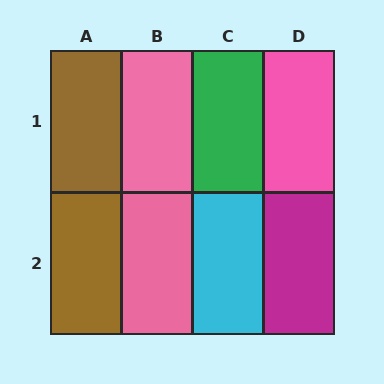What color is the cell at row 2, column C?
Cyan.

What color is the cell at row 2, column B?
Pink.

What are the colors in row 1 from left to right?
Brown, pink, green, pink.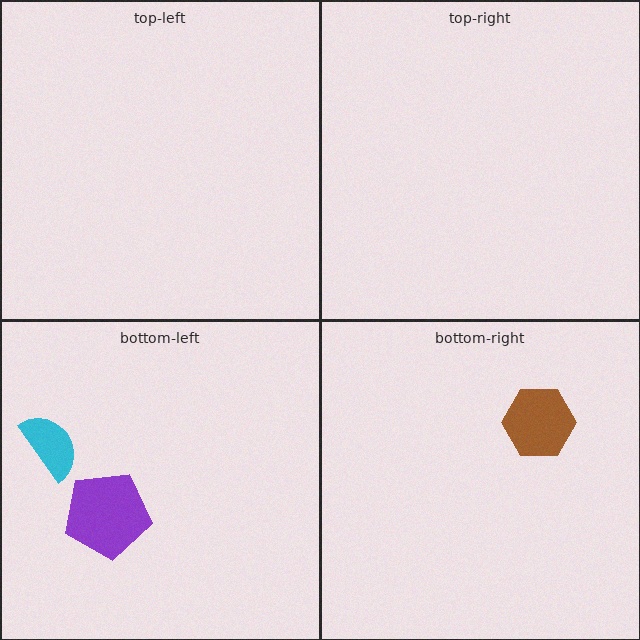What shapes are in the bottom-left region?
The purple pentagon, the cyan semicircle.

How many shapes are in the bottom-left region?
2.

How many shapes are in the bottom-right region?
1.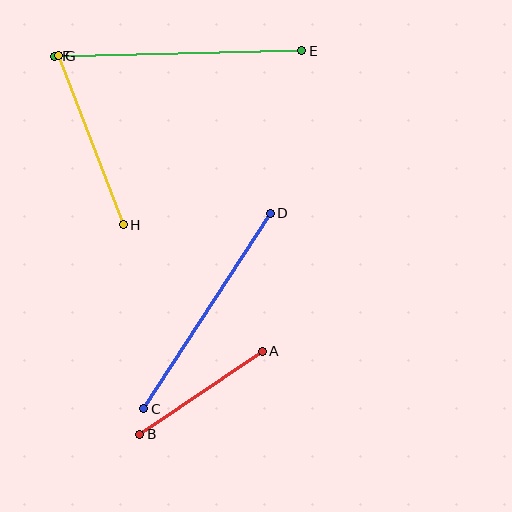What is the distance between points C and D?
The distance is approximately 233 pixels.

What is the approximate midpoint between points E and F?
The midpoint is at approximately (178, 54) pixels.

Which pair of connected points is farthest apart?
Points E and F are farthest apart.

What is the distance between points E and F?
The distance is approximately 247 pixels.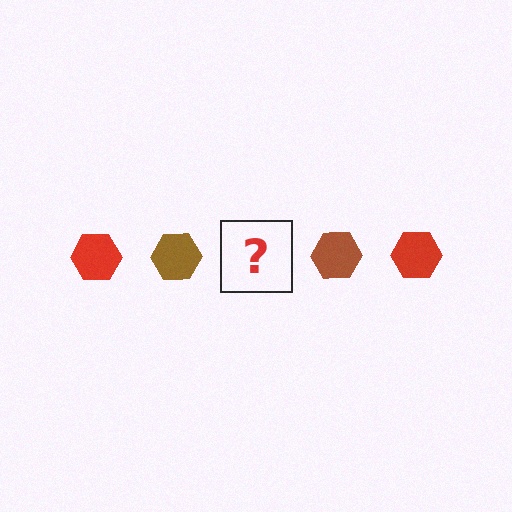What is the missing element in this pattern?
The missing element is a red hexagon.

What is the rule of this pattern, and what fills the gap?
The rule is that the pattern cycles through red, brown hexagons. The gap should be filled with a red hexagon.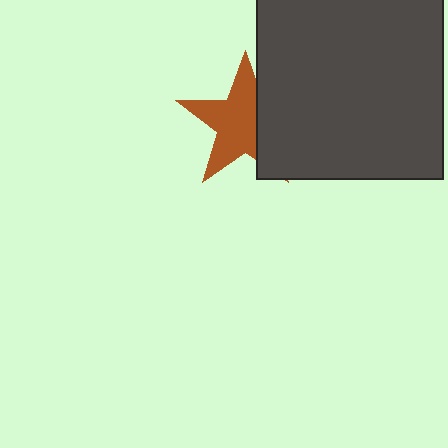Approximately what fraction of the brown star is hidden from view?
Roughly 35% of the brown star is hidden behind the dark gray rectangle.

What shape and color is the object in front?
The object in front is a dark gray rectangle.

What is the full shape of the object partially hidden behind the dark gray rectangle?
The partially hidden object is a brown star.